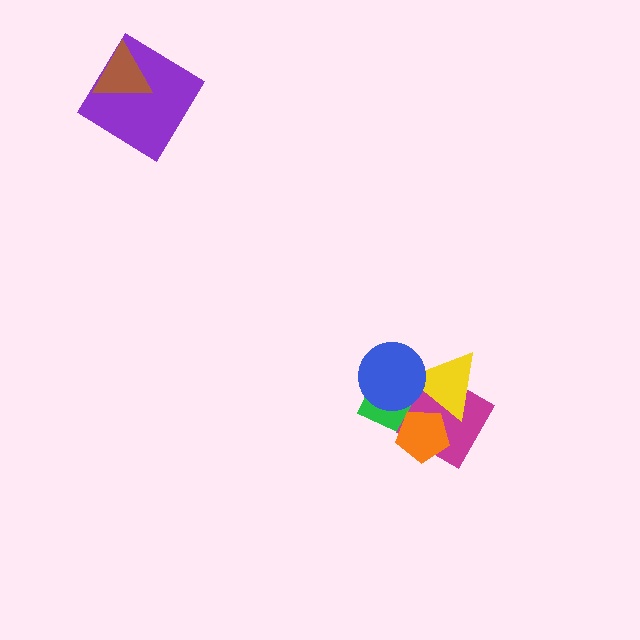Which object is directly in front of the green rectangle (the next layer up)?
The magenta square is directly in front of the green rectangle.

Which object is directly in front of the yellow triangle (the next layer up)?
The blue circle is directly in front of the yellow triangle.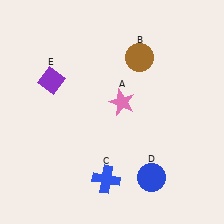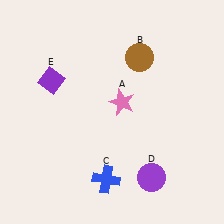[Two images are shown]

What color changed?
The circle (D) changed from blue in Image 1 to purple in Image 2.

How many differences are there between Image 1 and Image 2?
There is 1 difference between the two images.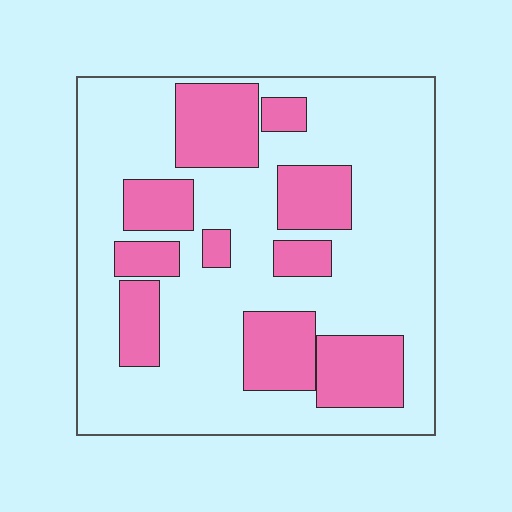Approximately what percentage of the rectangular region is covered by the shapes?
Approximately 30%.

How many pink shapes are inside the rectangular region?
10.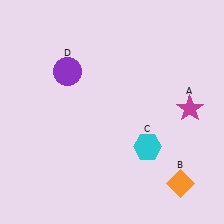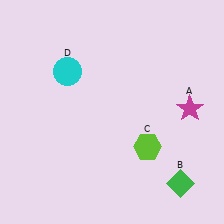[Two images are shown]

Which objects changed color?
B changed from orange to green. C changed from cyan to lime. D changed from purple to cyan.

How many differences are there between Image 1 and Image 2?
There are 3 differences between the two images.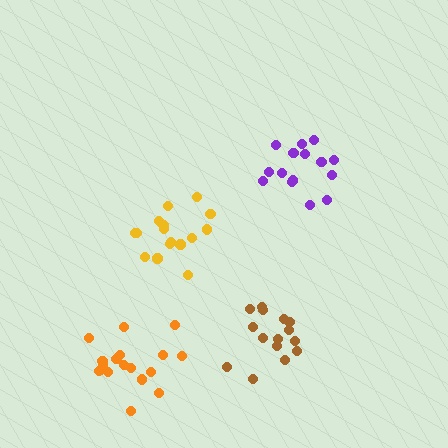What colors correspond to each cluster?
The clusters are colored: orange, yellow, brown, purple.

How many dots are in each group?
Group 1: 18 dots, Group 2: 16 dots, Group 3: 15 dots, Group 4: 15 dots (64 total).